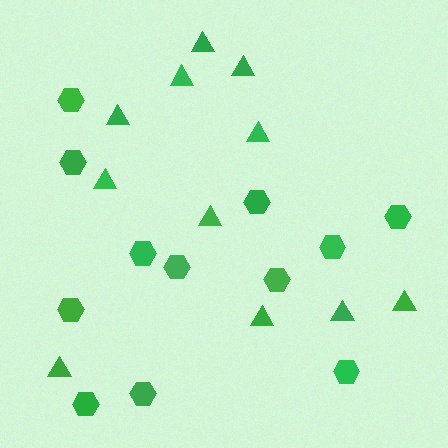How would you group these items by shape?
There are 2 groups: one group of hexagons (12) and one group of triangles (11).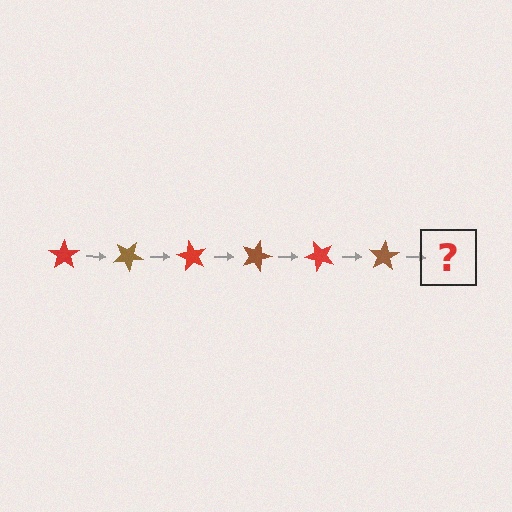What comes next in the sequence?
The next element should be a red star, rotated 180 degrees from the start.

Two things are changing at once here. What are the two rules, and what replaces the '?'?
The two rules are that it rotates 30 degrees each step and the color cycles through red and brown. The '?' should be a red star, rotated 180 degrees from the start.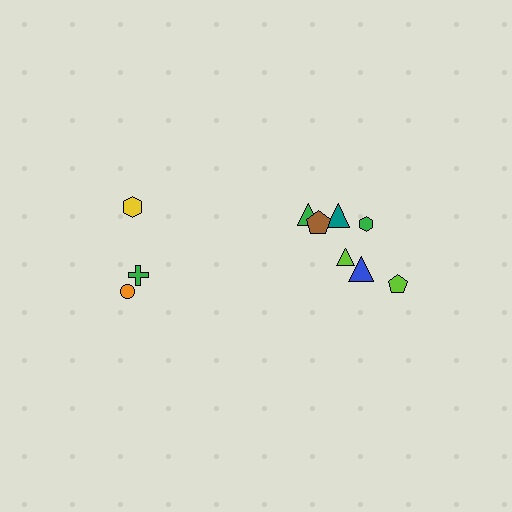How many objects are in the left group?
There are 3 objects.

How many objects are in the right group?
There are 7 objects.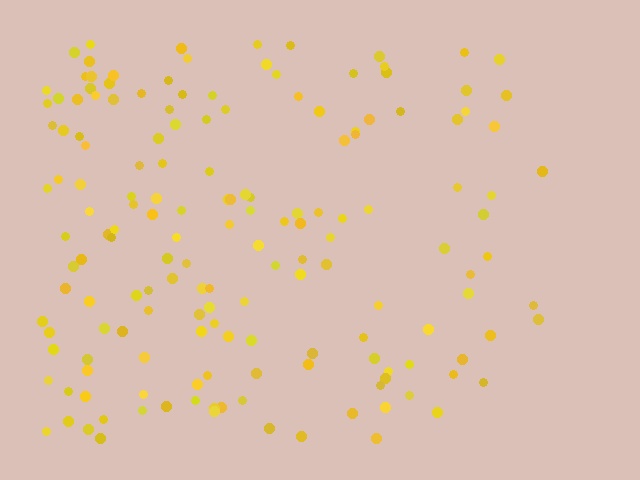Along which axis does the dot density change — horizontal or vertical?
Horizontal.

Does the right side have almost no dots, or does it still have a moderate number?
Still a moderate number, just noticeably fewer than the left.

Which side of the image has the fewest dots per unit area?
The right.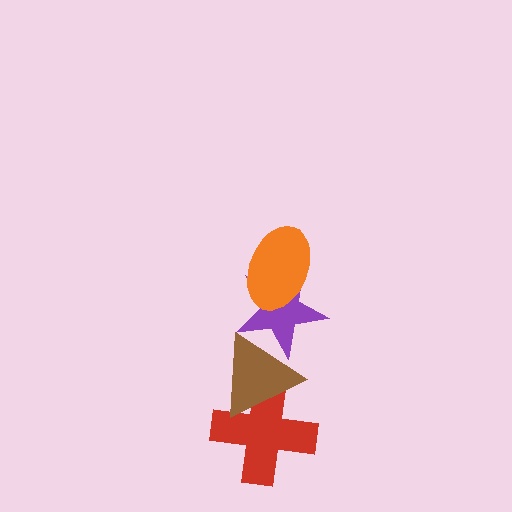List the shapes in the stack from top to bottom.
From top to bottom: the orange ellipse, the purple star, the brown triangle, the red cross.